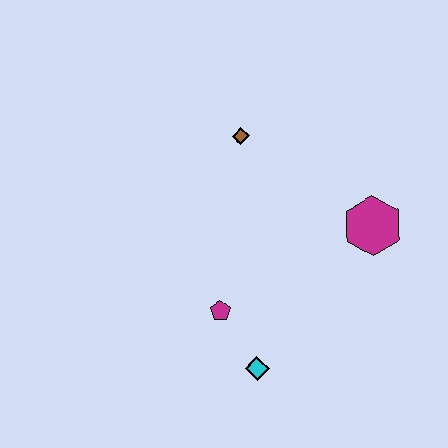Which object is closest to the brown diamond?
The magenta hexagon is closest to the brown diamond.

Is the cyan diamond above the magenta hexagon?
No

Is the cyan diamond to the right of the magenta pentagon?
Yes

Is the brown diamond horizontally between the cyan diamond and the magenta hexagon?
No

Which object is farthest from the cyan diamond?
The brown diamond is farthest from the cyan diamond.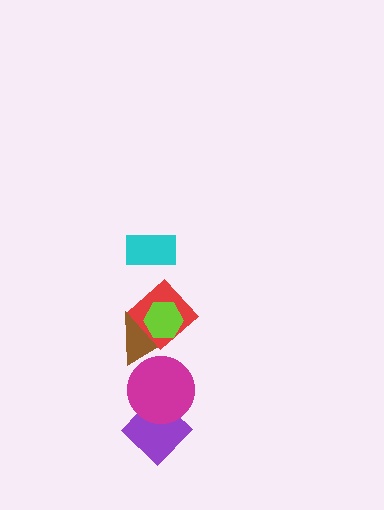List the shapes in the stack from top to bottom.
From top to bottom: the cyan rectangle, the lime hexagon, the red diamond, the brown triangle, the magenta circle, the purple diamond.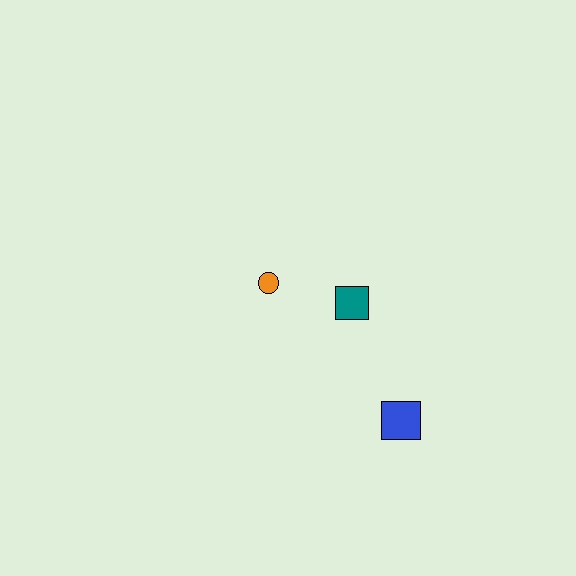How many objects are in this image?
There are 3 objects.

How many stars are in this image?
There are no stars.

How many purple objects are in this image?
There are no purple objects.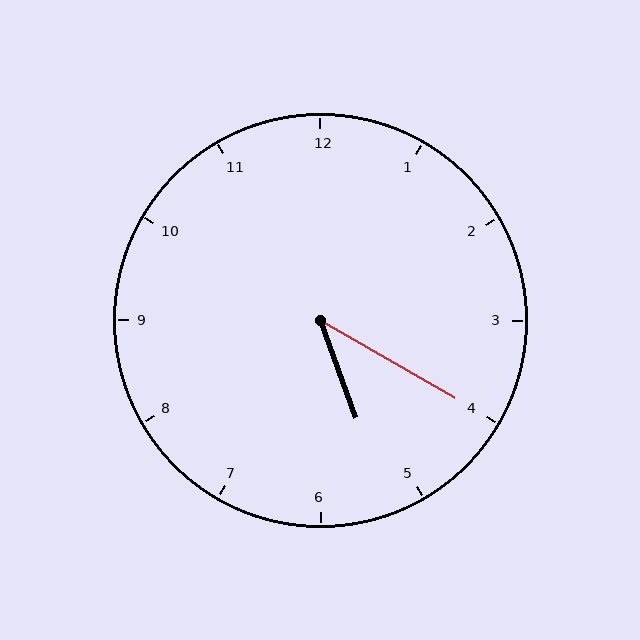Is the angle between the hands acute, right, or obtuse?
It is acute.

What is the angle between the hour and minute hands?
Approximately 40 degrees.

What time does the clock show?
5:20.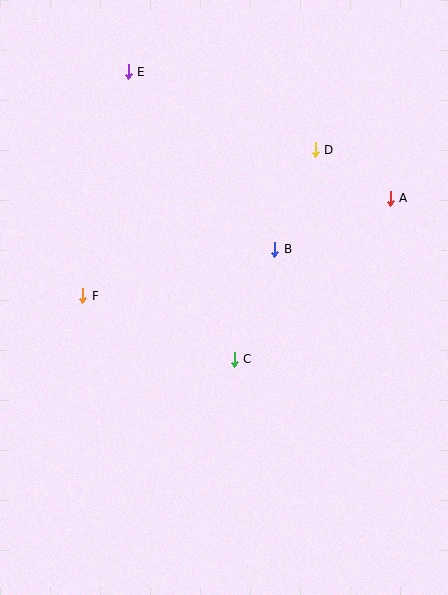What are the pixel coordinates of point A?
Point A is at (390, 198).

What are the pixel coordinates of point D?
Point D is at (315, 150).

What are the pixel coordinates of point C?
Point C is at (234, 359).